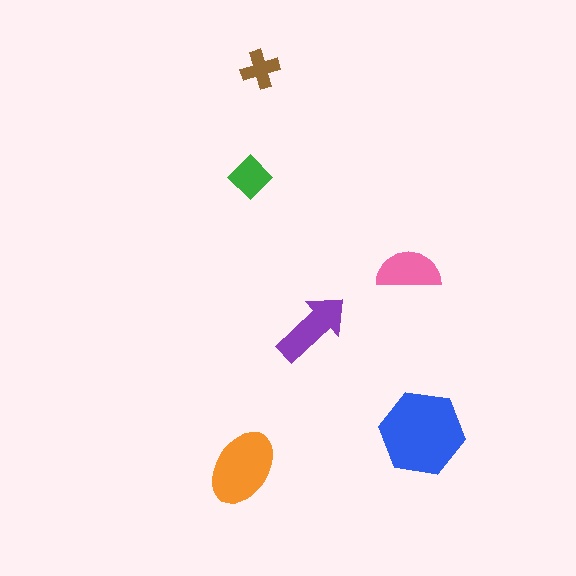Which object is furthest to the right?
The blue hexagon is rightmost.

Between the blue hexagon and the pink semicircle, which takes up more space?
The blue hexagon.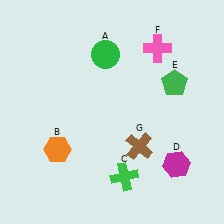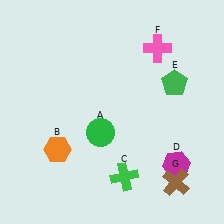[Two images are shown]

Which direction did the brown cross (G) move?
The brown cross (G) moved right.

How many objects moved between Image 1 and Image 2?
2 objects moved between the two images.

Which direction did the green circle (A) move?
The green circle (A) moved down.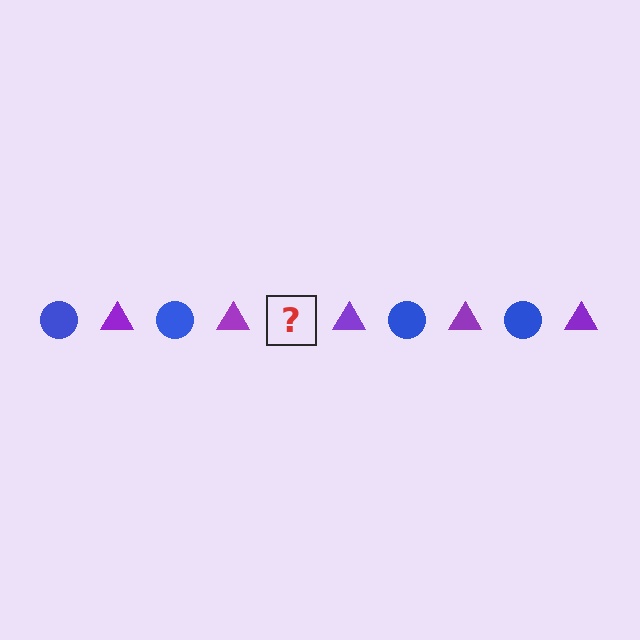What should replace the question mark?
The question mark should be replaced with a blue circle.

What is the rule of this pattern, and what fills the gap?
The rule is that the pattern alternates between blue circle and purple triangle. The gap should be filled with a blue circle.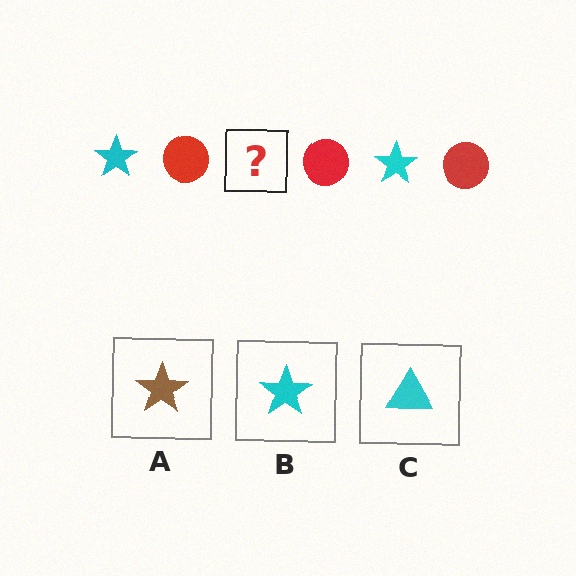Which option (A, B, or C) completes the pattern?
B.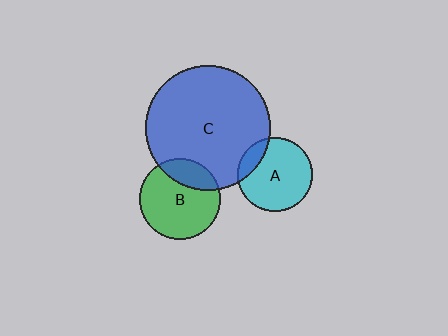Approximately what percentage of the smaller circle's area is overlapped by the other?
Approximately 25%.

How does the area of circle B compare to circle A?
Approximately 1.2 times.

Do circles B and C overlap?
Yes.